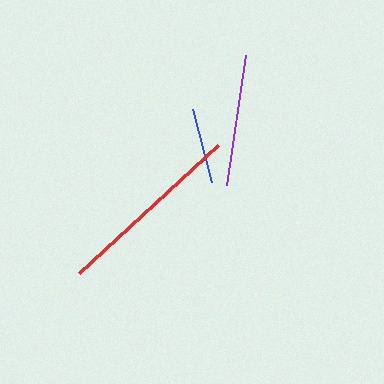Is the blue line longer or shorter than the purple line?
The purple line is longer than the blue line.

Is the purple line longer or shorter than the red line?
The red line is longer than the purple line.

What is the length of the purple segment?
The purple segment is approximately 131 pixels long.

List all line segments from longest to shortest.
From longest to shortest: red, purple, blue.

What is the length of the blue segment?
The blue segment is approximately 75 pixels long.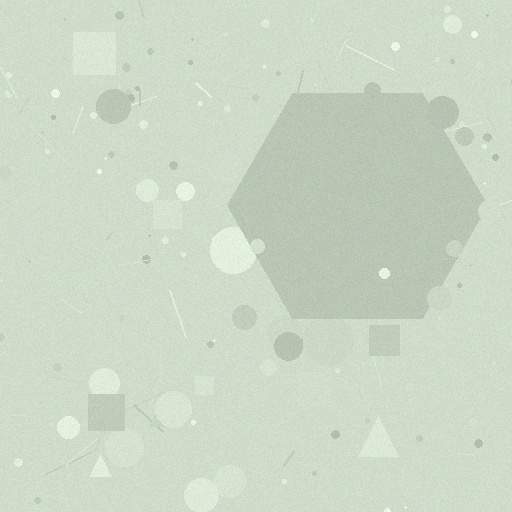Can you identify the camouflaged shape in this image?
The camouflaged shape is a hexagon.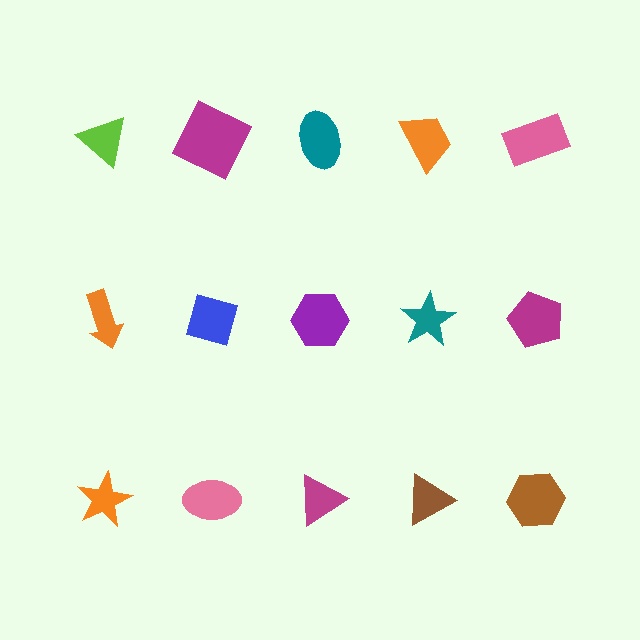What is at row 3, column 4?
A brown triangle.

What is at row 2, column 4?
A teal star.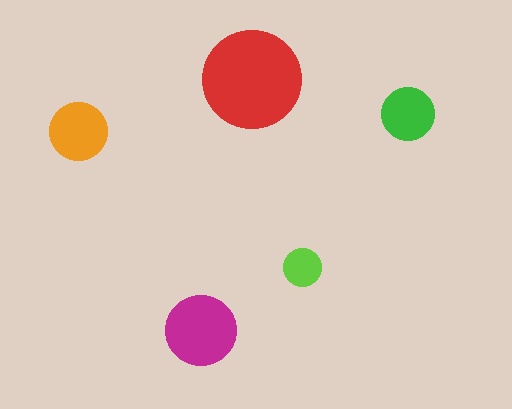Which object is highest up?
The red circle is topmost.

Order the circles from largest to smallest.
the red one, the magenta one, the orange one, the green one, the lime one.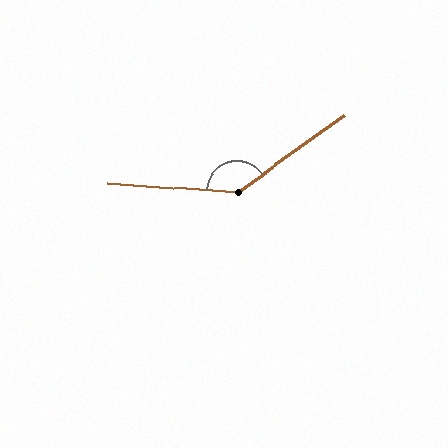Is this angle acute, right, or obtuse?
It is obtuse.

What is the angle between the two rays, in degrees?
Approximately 140 degrees.